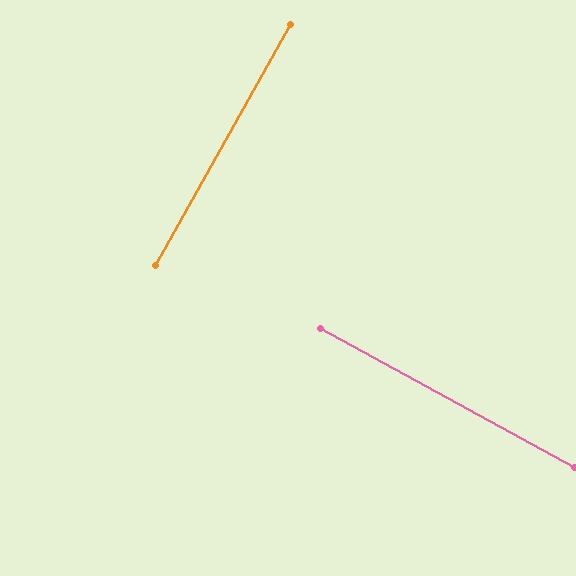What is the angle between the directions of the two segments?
Approximately 89 degrees.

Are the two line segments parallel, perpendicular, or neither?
Perpendicular — they meet at approximately 89°.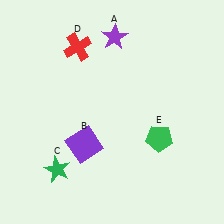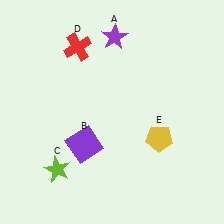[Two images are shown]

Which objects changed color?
C changed from green to lime. E changed from green to yellow.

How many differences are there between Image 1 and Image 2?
There are 2 differences between the two images.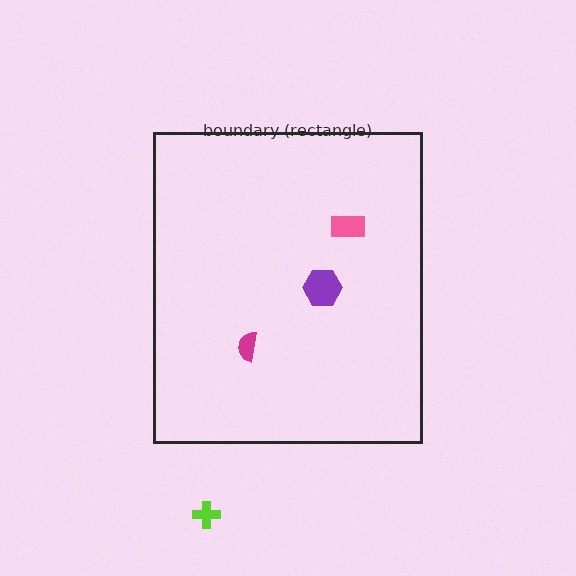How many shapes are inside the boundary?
3 inside, 1 outside.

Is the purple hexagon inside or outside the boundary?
Inside.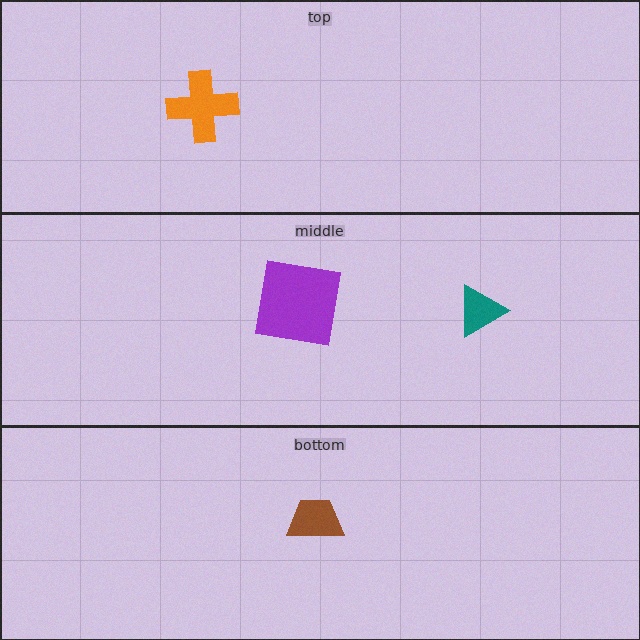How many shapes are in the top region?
1.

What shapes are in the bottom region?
The brown trapezoid.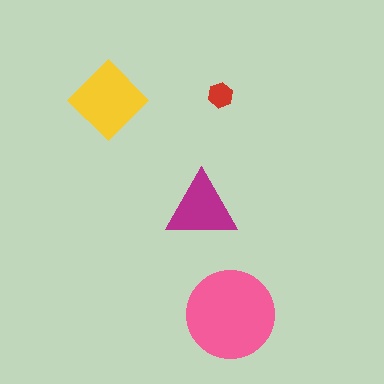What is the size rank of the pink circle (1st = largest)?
1st.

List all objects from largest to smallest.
The pink circle, the yellow diamond, the magenta triangle, the red hexagon.